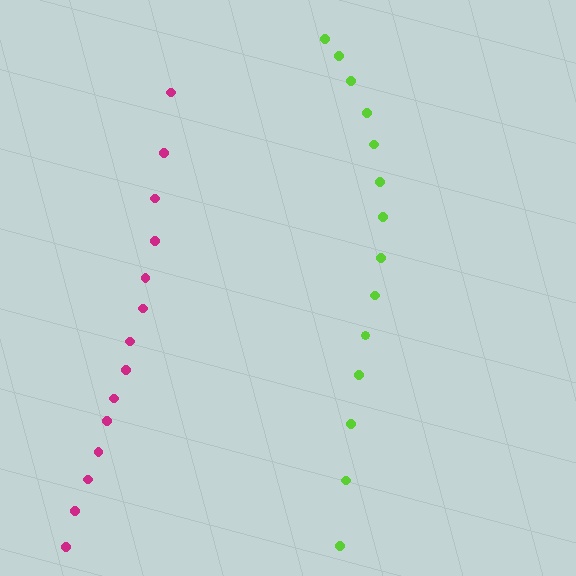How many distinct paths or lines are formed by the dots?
There are 2 distinct paths.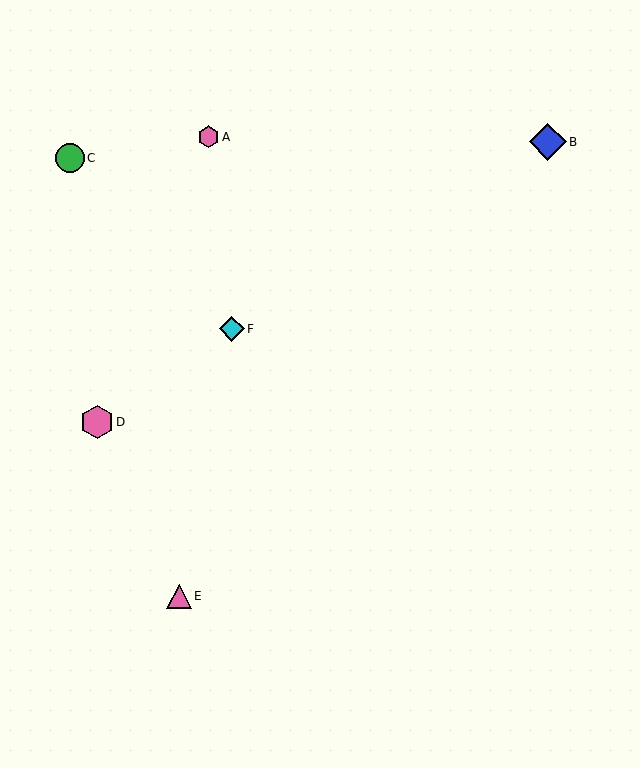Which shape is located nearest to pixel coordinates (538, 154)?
The blue diamond (labeled B) at (548, 142) is nearest to that location.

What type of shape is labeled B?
Shape B is a blue diamond.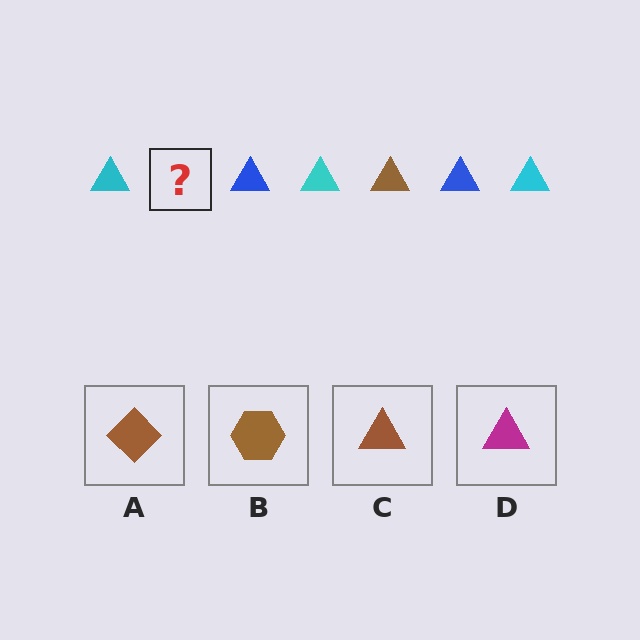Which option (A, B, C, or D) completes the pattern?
C.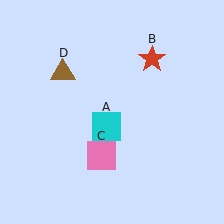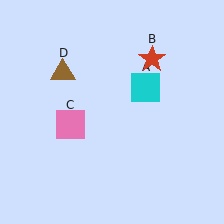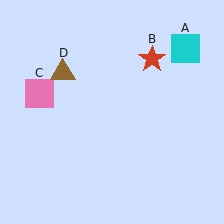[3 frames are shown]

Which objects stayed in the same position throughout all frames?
Red star (object B) and brown triangle (object D) remained stationary.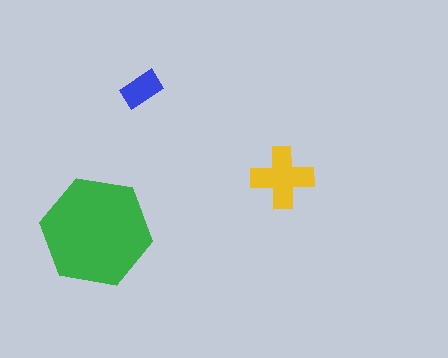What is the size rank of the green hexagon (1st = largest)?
1st.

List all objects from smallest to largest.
The blue rectangle, the yellow cross, the green hexagon.